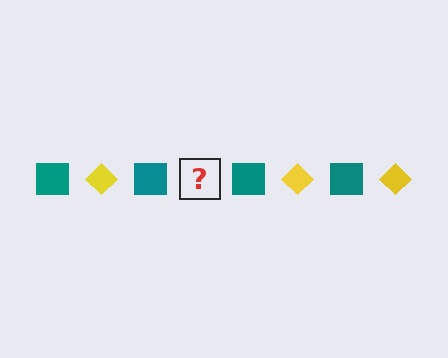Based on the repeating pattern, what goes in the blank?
The blank should be a yellow diamond.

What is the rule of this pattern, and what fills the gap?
The rule is that the pattern alternates between teal square and yellow diamond. The gap should be filled with a yellow diamond.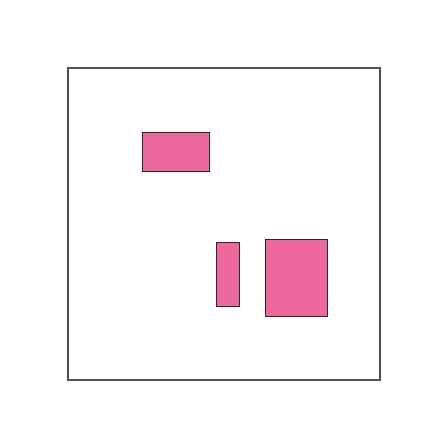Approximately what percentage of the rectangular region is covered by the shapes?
Approximately 10%.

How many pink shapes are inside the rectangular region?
3.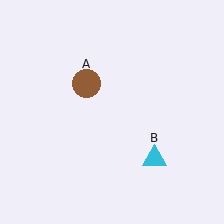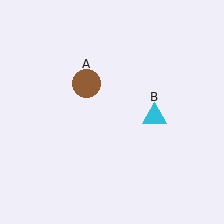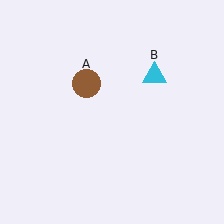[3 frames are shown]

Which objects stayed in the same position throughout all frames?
Brown circle (object A) remained stationary.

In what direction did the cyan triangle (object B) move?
The cyan triangle (object B) moved up.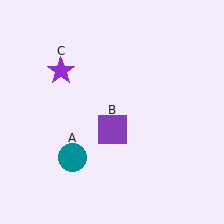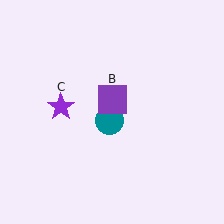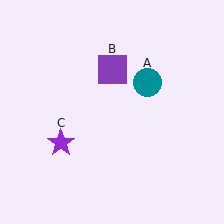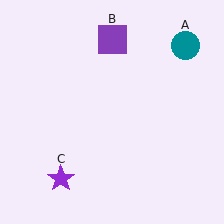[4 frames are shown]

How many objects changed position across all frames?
3 objects changed position: teal circle (object A), purple square (object B), purple star (object C).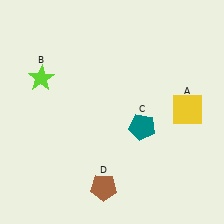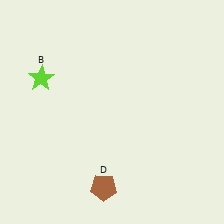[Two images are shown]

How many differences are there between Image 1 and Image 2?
There are 2 differences between the two images.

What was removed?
The yellow square (A), the teal pentagon (C) were removed in Image 2.